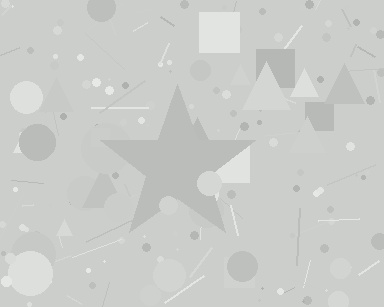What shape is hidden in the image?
A star is hidden in the image.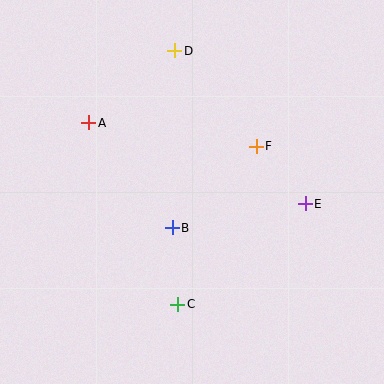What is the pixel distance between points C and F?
The distance between C and F is 177 pixels.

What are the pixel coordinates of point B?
Point B is at (172, 228).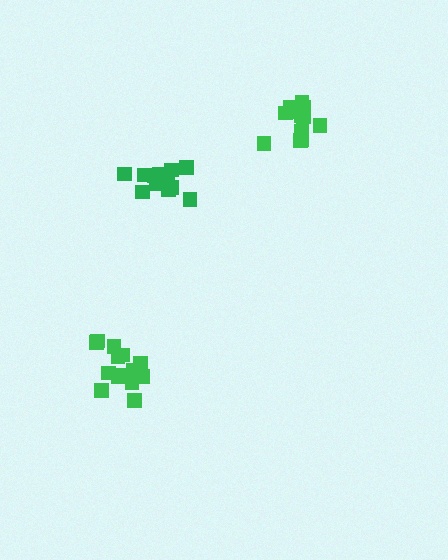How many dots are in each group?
Group 1: 14 dots, Group 2: 14 dots, Group 3: 12 dots (40 total).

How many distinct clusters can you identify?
There are 3 distinct clusters.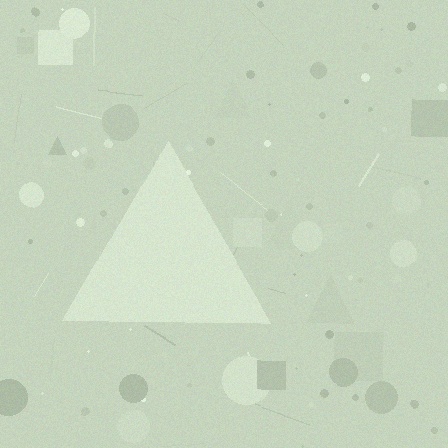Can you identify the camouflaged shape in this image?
The camouflaged shape is a triangle.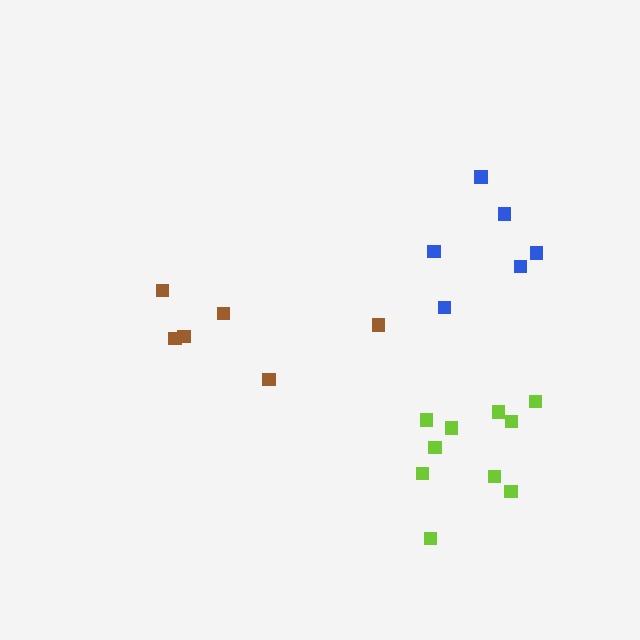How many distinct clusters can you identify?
There are 3 distinct clusters.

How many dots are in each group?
Group 1: 6 dots, Group 2: 10 dots, Group 3: 6 dots (22 total).